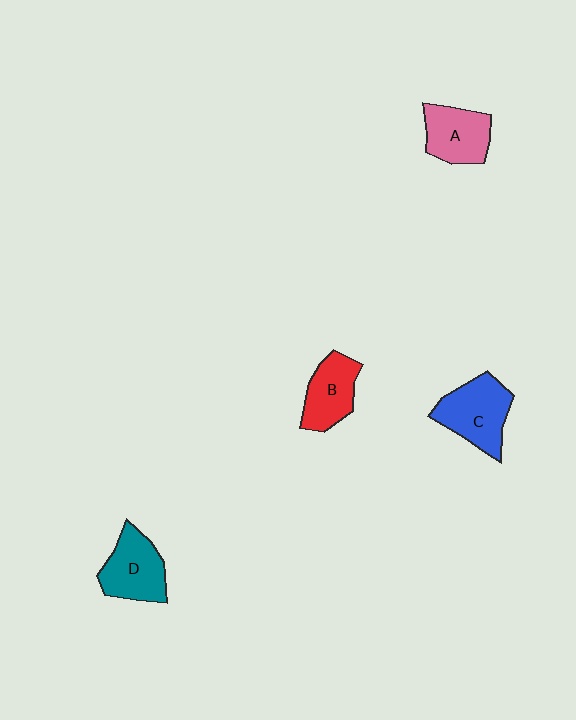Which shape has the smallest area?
Shape B (red).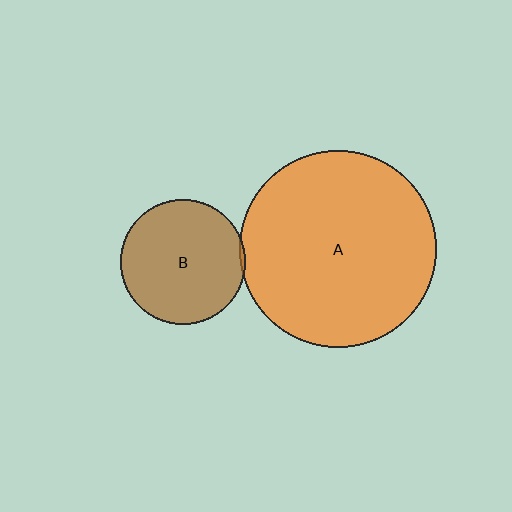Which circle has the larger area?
Circle A (orange).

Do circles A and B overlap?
Yes.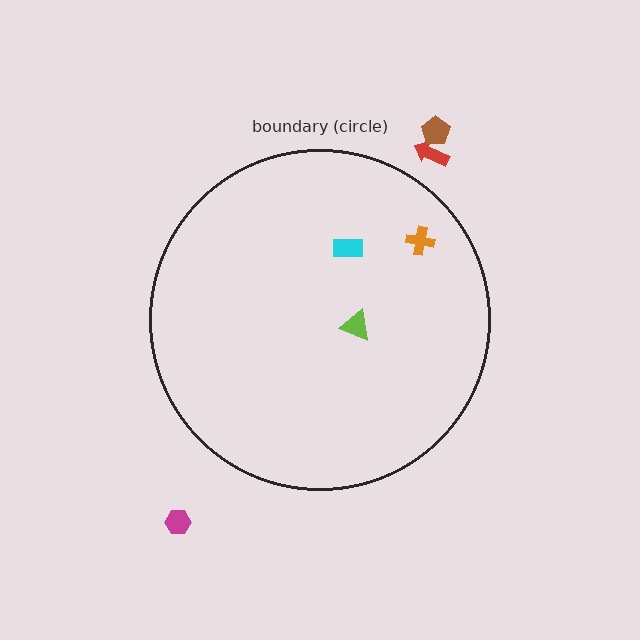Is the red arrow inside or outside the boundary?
Outside.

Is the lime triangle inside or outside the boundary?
Inside.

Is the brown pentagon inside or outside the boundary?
Outside.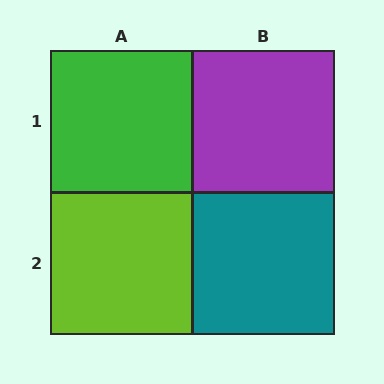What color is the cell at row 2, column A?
Lime.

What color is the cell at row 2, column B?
Teal.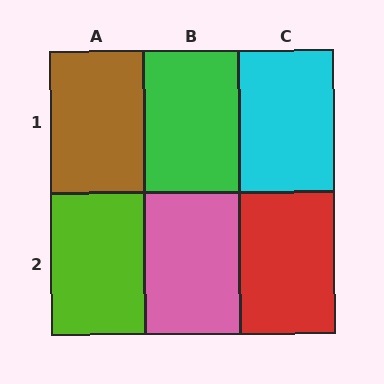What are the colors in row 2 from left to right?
Lime, pink, red.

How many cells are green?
1 cell is green.